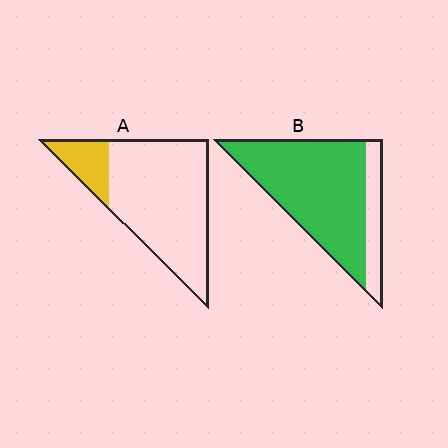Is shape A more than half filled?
No.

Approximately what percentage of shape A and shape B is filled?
A is approximately 15% and B is approximately 80%.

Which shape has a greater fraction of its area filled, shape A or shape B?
Shape B.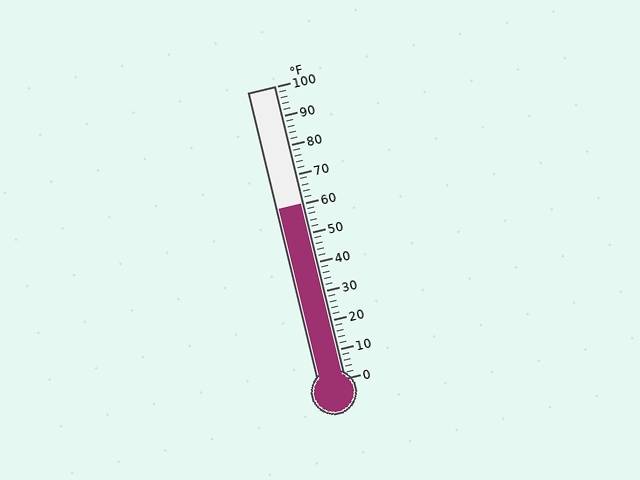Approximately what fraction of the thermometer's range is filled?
The thermometer is filled to approximately 60% of its range.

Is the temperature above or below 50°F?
The temperature is above 50°F.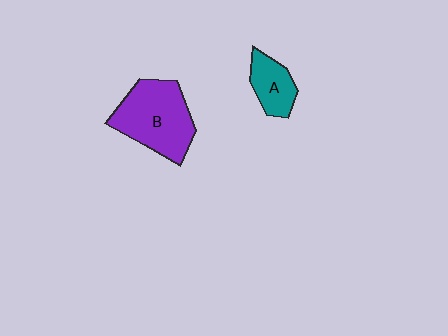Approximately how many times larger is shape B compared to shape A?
Approximately 2.1 times.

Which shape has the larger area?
Shape B (purple).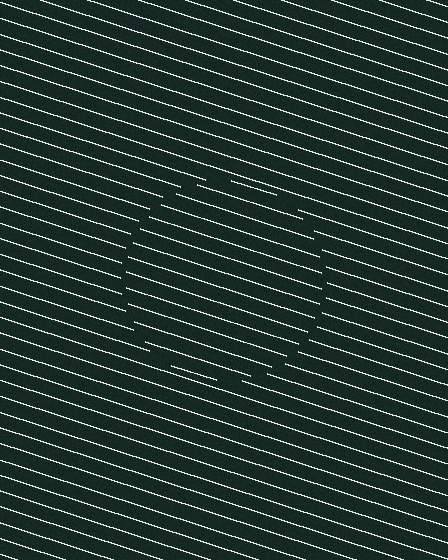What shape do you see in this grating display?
An illusory circle. The interior of the shape contains the same grating, shifted by half a period — the contour is defined by the phase discontinuity where line-ends from the inner and outer gratings abut.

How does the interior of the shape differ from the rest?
The interior of the shape contains the same grating, shifted by half a period — the contour is defined by the phase discontinuity where line-ends from the inner and outer gratings abut.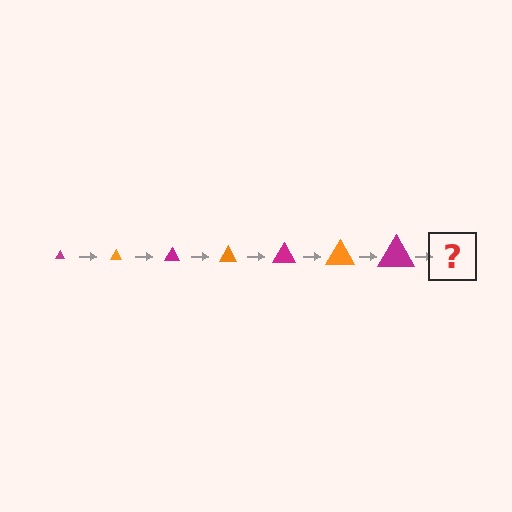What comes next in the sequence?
The next element should be an orange triangle, larger than the previous one.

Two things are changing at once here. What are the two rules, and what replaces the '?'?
The two rules are that the triangle grows larger each step and the color cycles through magenta and orange. The '?' should be an orange triangle, larger than the previous one.